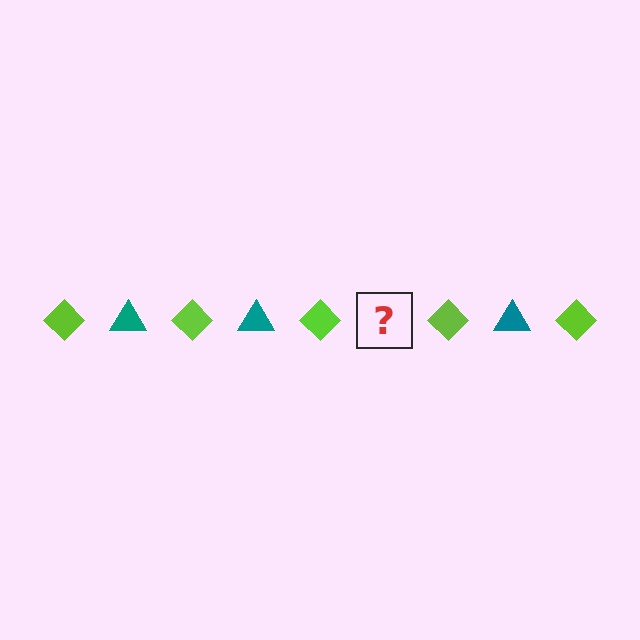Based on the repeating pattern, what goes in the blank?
The blank should be a teal triangle.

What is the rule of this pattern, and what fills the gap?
The rule is that the pattern alternates between lime diamond and teal triangle. The gap should be filled with a teal triangle.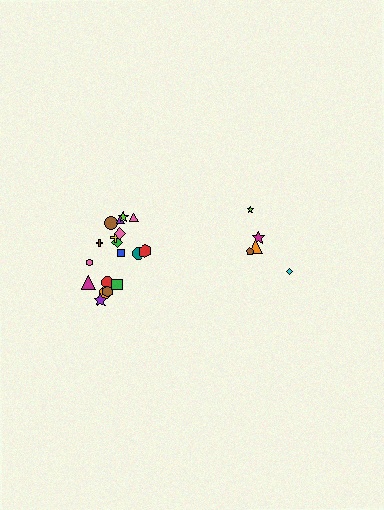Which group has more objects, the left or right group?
The left group.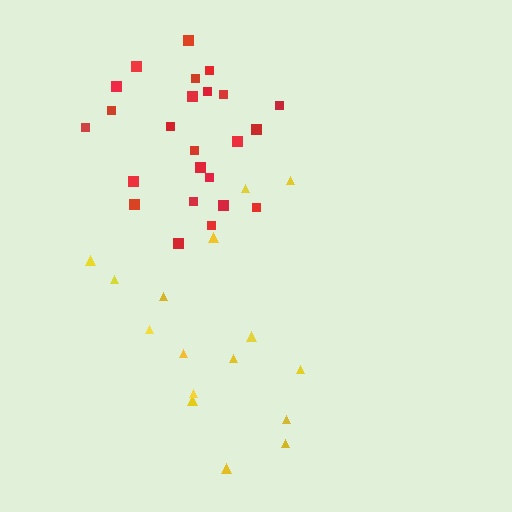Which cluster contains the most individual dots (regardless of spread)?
Red (24).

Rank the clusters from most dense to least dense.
red, yellow.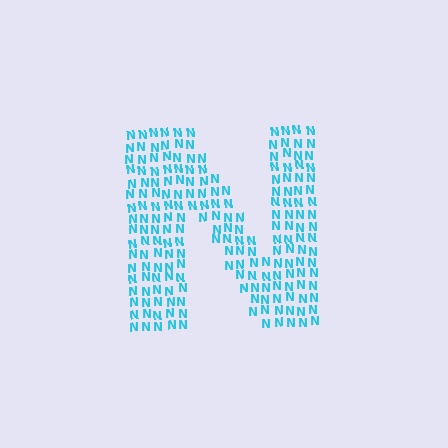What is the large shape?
The large shape is the letter N.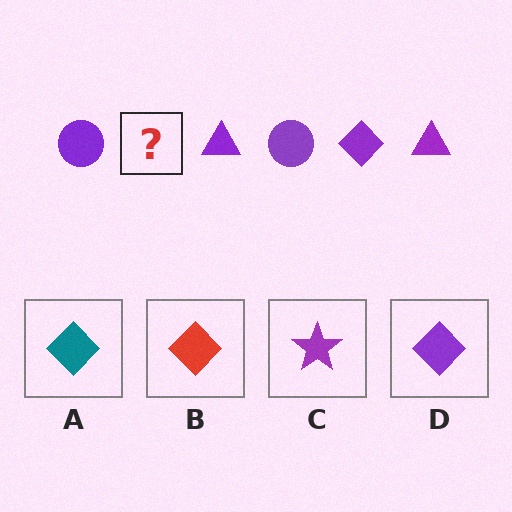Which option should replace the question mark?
Option D.